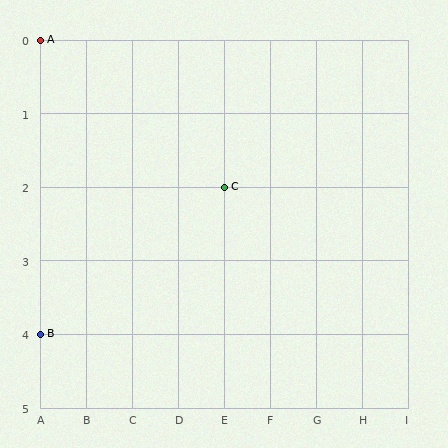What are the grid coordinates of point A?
Point A is at grid coordinates (A, 0).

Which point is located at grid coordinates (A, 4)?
Point B is at (A, 4).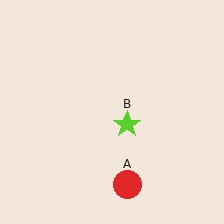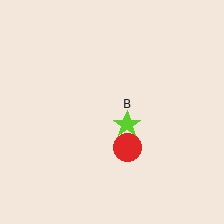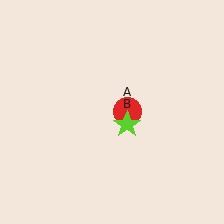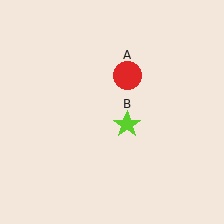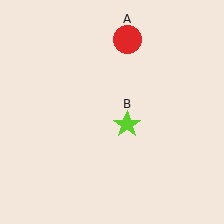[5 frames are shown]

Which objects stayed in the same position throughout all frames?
Lime star (object B) remained stationary.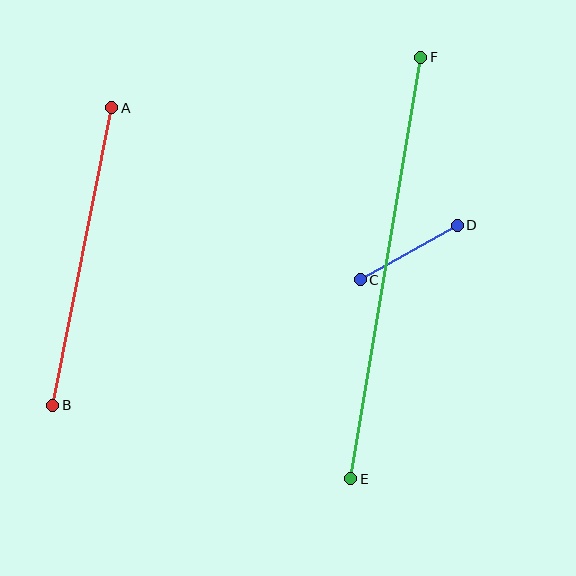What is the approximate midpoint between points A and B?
The midpoint is at approximately (82, 257) pixels.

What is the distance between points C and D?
The distance is approximately 112 pixels.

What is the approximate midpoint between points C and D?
The midpoint is at approximately (409, 253) pixels.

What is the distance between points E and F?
The distance is approximately 427 pixels.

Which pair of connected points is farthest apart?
Points E and F are farthest apart.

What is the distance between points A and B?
The distance is approximately 303 pixels.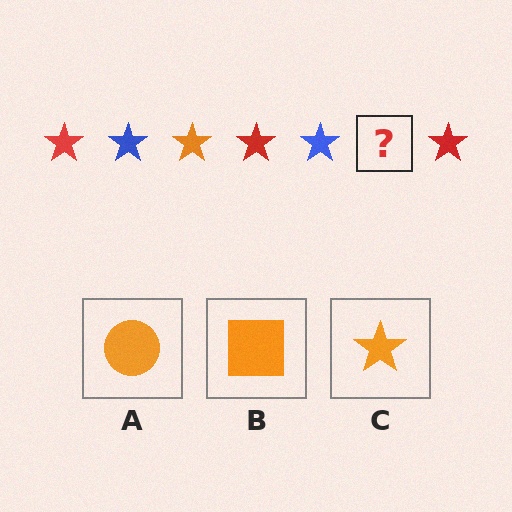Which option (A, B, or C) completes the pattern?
C.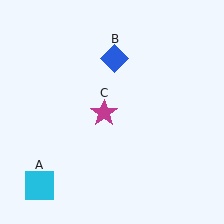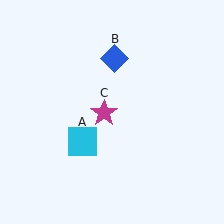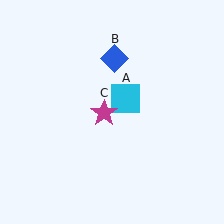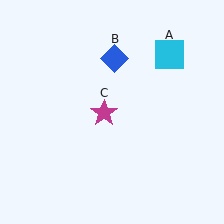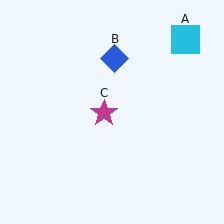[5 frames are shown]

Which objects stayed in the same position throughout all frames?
Blue diamond (object B) and magenta star (object C) remained stationary.